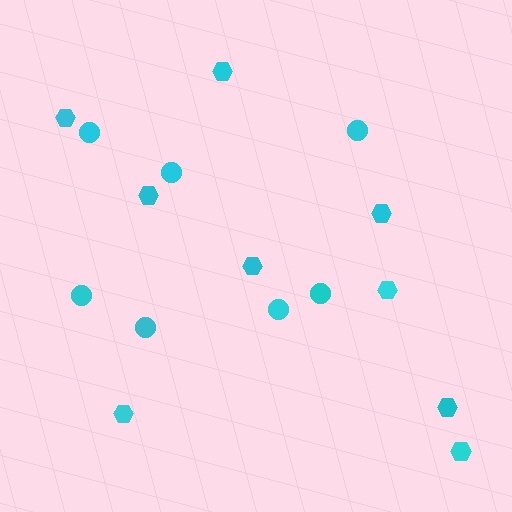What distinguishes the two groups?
There are 2 groups: one group of circles (7) and one group of hexagons (9).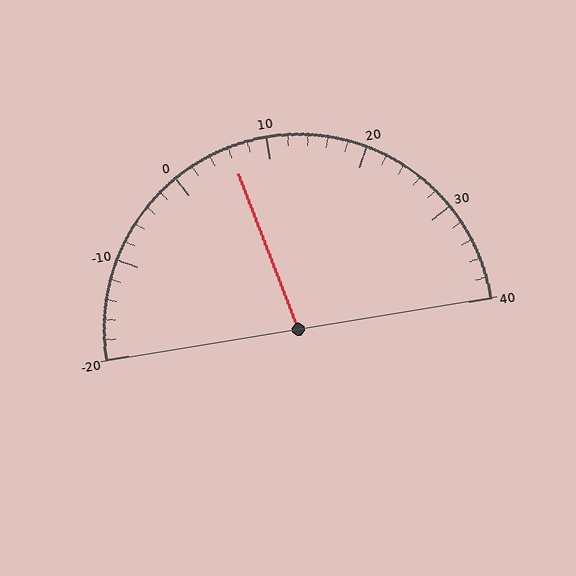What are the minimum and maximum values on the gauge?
The gauge ranges from -20 to 40.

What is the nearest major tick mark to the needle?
The nearest major tick mark is 10.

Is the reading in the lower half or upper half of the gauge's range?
The reading is in the lower half of the range (-20 to 40).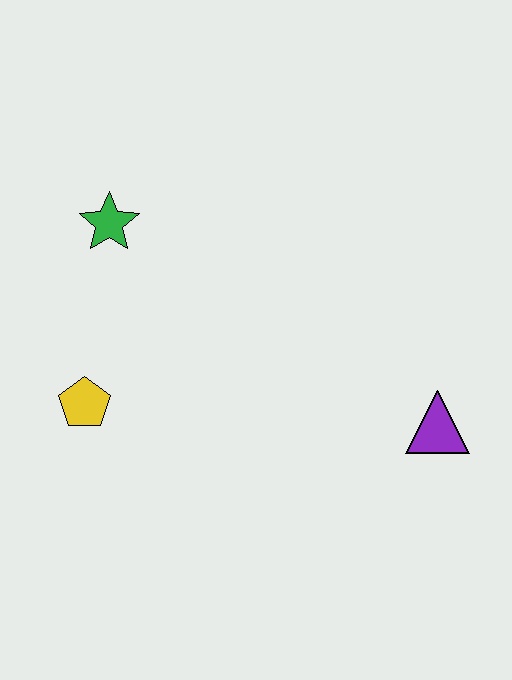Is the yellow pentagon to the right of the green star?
No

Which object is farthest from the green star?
The purple triangle is farthest from the green star.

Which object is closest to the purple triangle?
The yellow pentagon is closest to the purple triangle.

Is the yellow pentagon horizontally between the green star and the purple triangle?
No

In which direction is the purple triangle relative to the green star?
The purple triangle is to the right of the green star.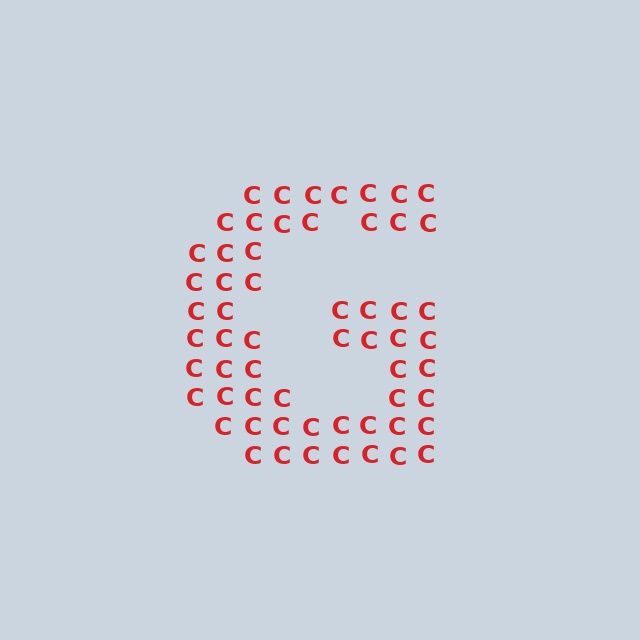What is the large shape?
The large shape is the letter G.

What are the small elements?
The small elements are letter C's.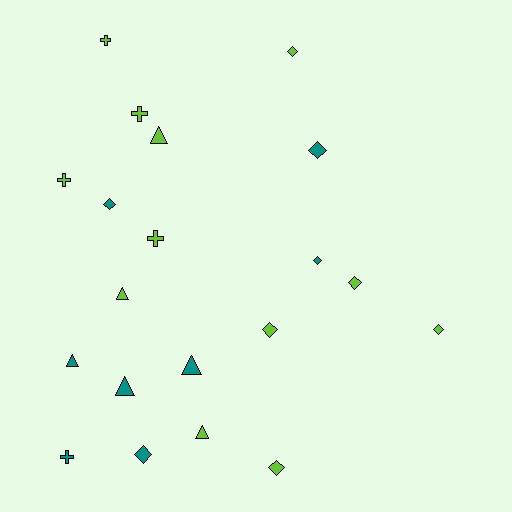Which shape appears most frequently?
Diamond, with 9 objects.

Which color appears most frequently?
Lime, with 12 objects.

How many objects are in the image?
There are 20 objects.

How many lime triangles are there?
There are 3 lime triangles.